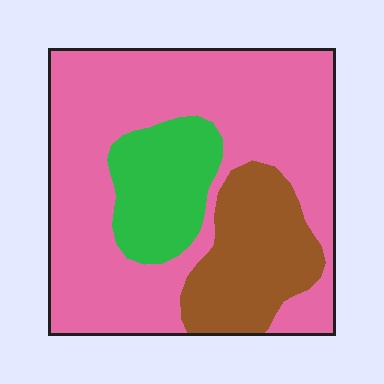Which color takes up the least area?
Green, at roughly 15%.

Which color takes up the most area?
Pink, at roughly 65%.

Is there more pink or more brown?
Pink.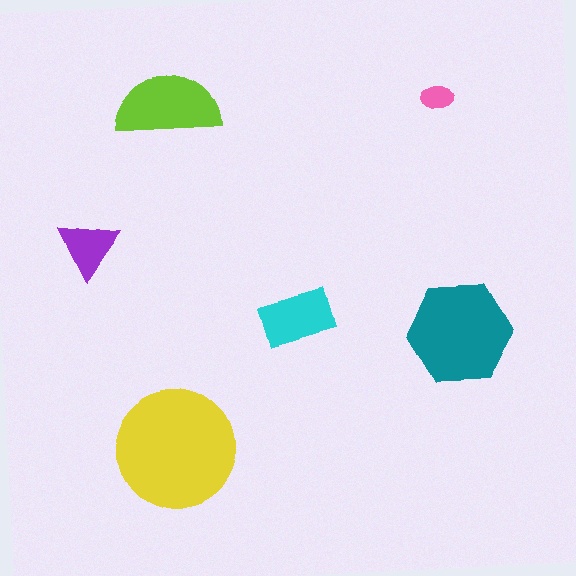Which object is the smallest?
The pink ellipse.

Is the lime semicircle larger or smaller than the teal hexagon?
Smaller.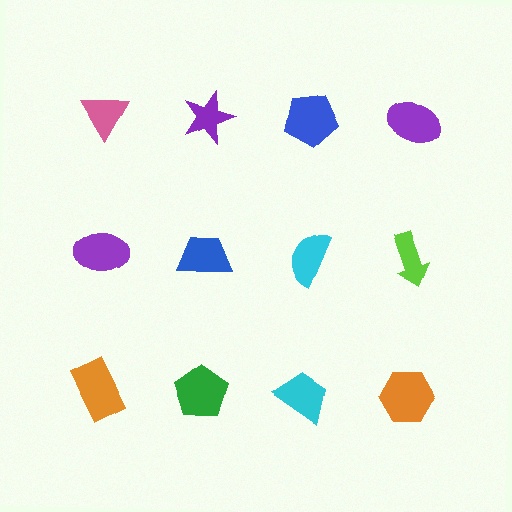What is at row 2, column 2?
A blue trapezoid.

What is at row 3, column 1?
An orange rectangle.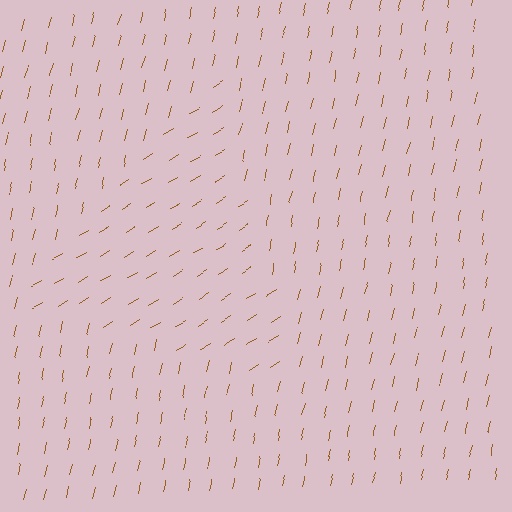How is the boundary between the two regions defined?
The boundary is defined purely by a change in line orientation (approximately 45 degrees difference). All lines are the same color and thickness.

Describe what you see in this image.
The image is filled with small brown line segments. A triangle region in the image has lines oriented differently from the surrounding lines, creating a visible texture boundary.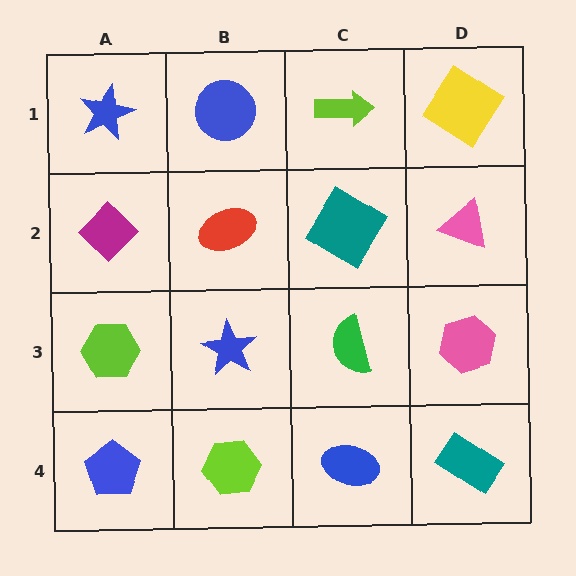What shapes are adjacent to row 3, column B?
A red ellipse (row 2, column B), a lime hexagon (row 4, column B), a lime hexagon (row 3, column A), a green semicircle (row 3, column C).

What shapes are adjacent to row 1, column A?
A magenta diamond (row 2, column A), a blue circle (row 1, column B).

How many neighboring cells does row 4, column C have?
3.